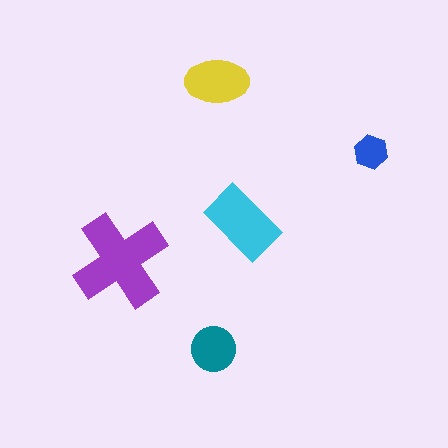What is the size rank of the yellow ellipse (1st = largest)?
3rd.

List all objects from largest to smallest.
The purple cross, the cyan rectangle, the yellow ellipse, the teal circle, the blue hexagon.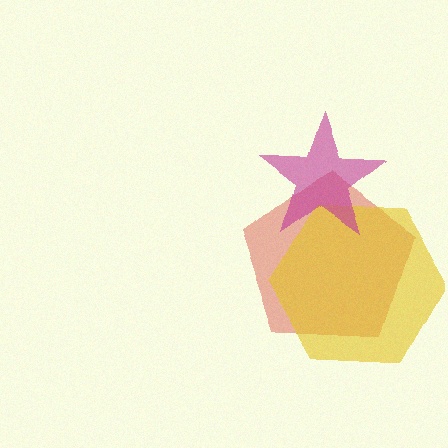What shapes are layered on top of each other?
The layered shapes are: a red pentagon, a yellow hexagon, a magenta star.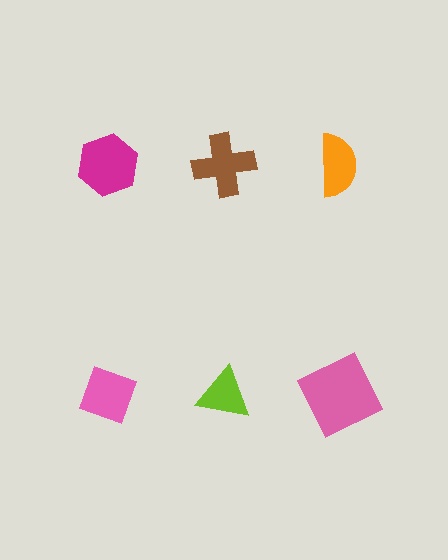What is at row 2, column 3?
A pink square.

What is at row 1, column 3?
An orange semicircle.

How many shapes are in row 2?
3 shapes.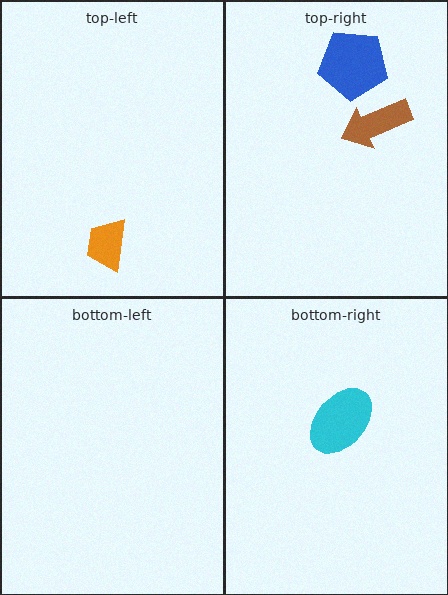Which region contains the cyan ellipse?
The bottom-right region.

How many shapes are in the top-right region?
2.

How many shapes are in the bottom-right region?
1.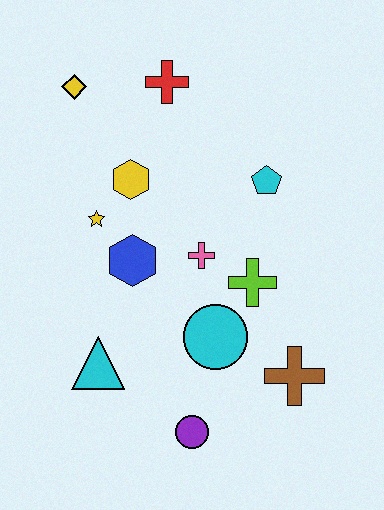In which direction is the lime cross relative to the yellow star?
The lime cross is to the right of the yellow star.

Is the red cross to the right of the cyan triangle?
Yes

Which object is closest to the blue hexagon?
The yellow star is closest to the blue hexagon.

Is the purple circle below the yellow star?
Yes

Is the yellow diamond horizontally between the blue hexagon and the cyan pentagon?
No